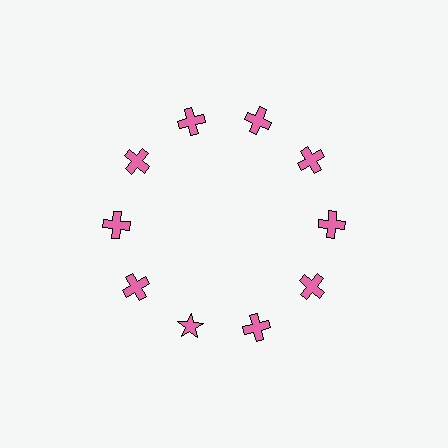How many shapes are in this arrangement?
There are 10 shapes arranged in a ring pattern.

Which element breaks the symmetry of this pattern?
The pink star at roughly the 7 o'clock position breaks the symmetry. All other shapes are pink crosses.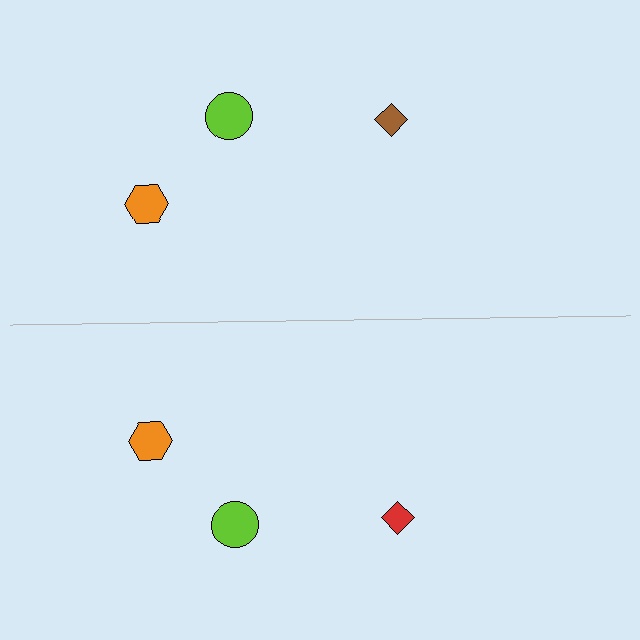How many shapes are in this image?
There are 6 shapes in this image.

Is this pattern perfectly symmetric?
No, the pattern is not perfectly symmetric. The red diamond on the bottom side breaks the symmetry — its mirror counterpart is brown.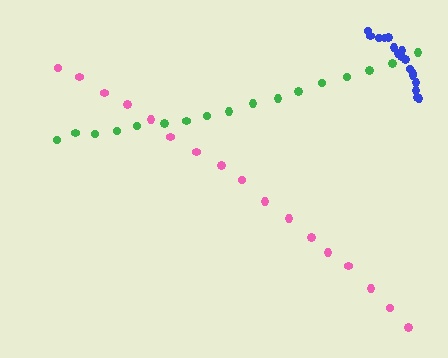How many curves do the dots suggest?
There are 3 distinct paths.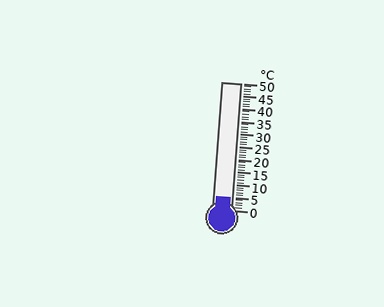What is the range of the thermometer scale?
The thermometer scale ranges from 0°C to 50°C.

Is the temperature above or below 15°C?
The temperature is below 15°C.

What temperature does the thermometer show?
The thermometer shows approximately 5°C.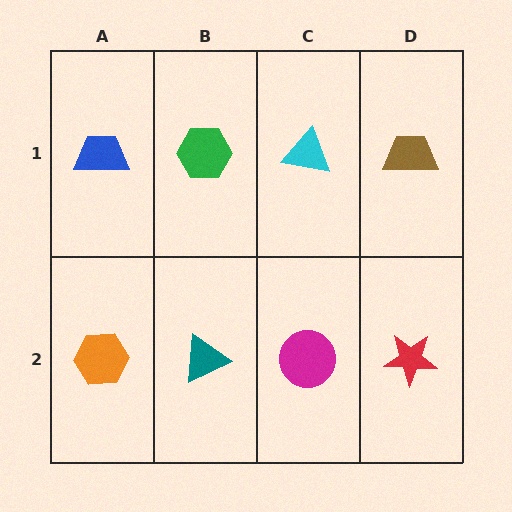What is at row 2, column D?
A red star.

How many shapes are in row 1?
4 shapes.